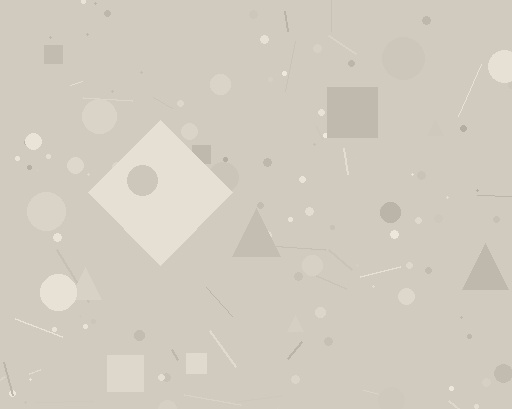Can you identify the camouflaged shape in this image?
The camouflaged shape is a diamond.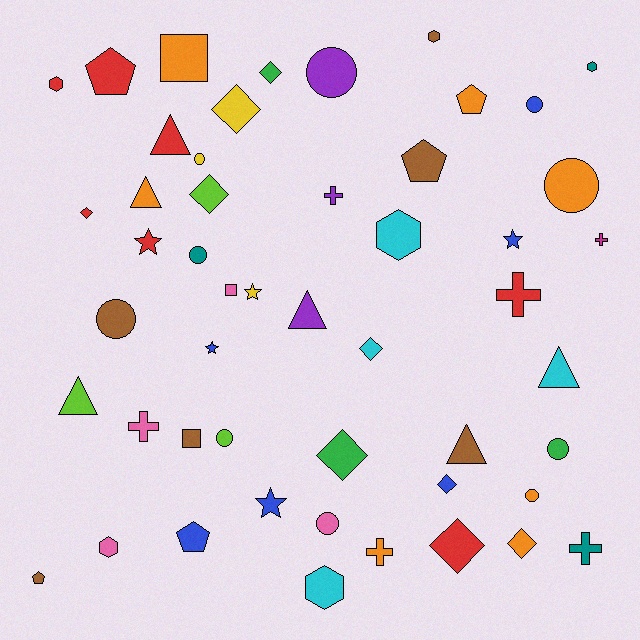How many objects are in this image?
There are 50 objects.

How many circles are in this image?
There are 10 circles.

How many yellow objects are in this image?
There are 3 yellow objects.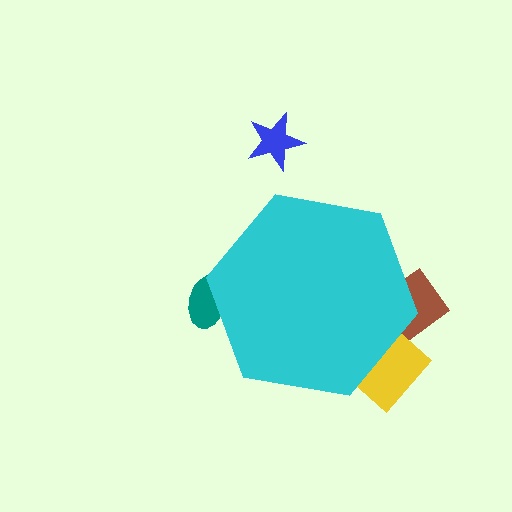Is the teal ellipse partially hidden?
Yes, the teal ellipse is partially hidden behind the cyan hexagon.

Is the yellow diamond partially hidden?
Yes, the yellow diamond is partially hidden behind the cyan hexagon.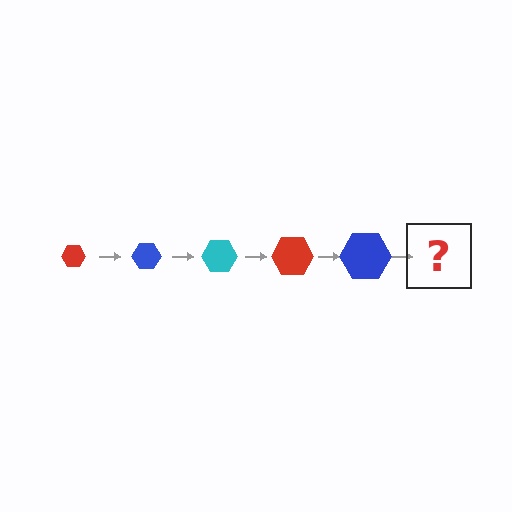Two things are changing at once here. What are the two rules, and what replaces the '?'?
The two rules are that the hexagon grows larger each step and the color cycles through red, blue, and cyan. The '?' should be a cyan hexagon, larger than the previous one.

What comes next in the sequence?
The next element should be a cyan hexagon, larger than the previous one.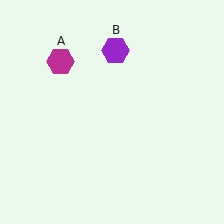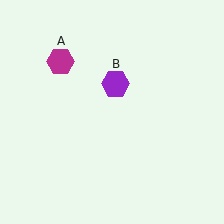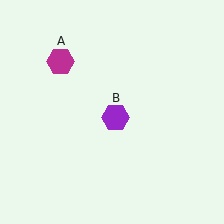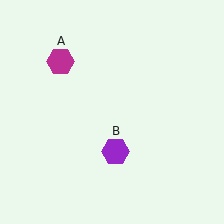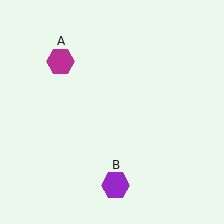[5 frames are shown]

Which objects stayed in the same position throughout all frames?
Magenta hexagon (object A) remained stationary.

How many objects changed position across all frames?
1 object changed position: purple hexagon (object B).